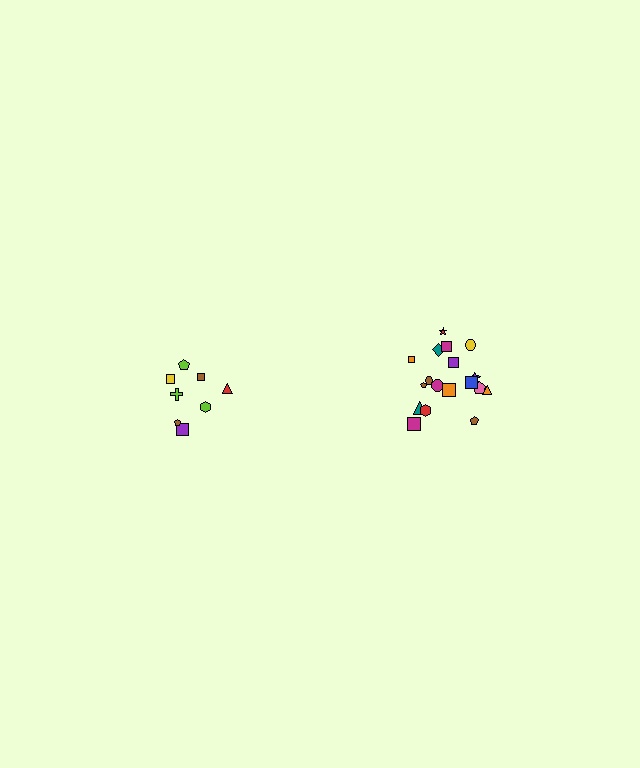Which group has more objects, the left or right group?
The right group.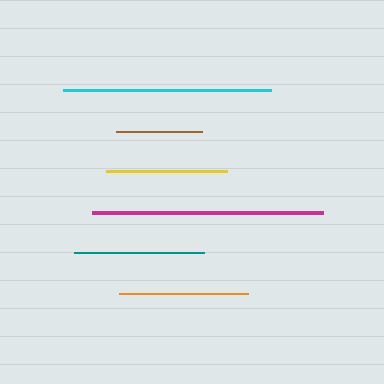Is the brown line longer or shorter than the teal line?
The teal line is longer than the brown line.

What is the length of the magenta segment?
The magenta segment is approximately 231 pixels long.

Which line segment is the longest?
The magenta line is the longest at approximately 231 pixels.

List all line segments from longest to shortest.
From longest to shortest: magenta, cyan, teal, orange, yellow, brown.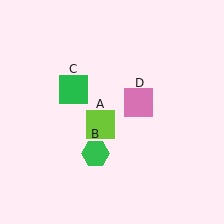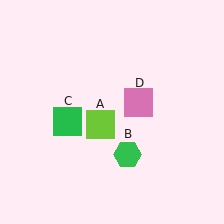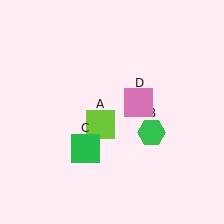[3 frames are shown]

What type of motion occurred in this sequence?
The green hexagon (object B), green square (object C) rotated counterclockwise around the center of the scene.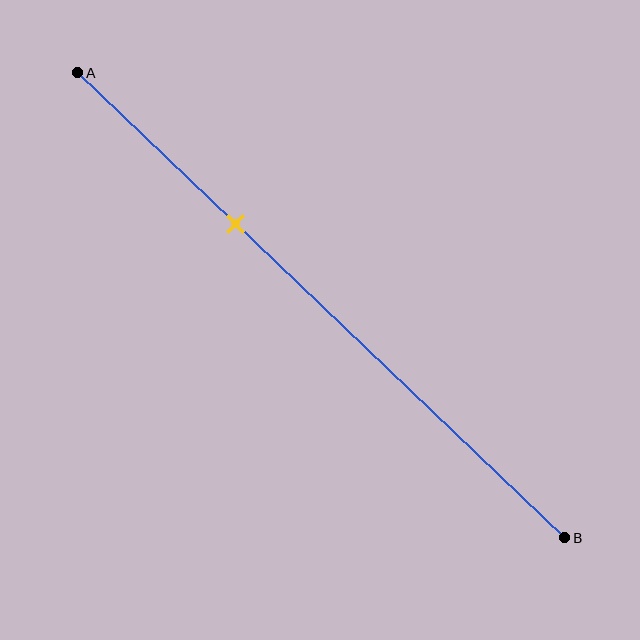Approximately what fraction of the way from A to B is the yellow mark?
The yellow mark is approximately 30% of the way from A to B.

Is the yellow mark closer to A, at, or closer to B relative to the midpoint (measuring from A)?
The yellow mark is closer to point A than the midpoint of segment AB.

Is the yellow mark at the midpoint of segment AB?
No, the mark is at about 30% from A, not at the 50% midpoint.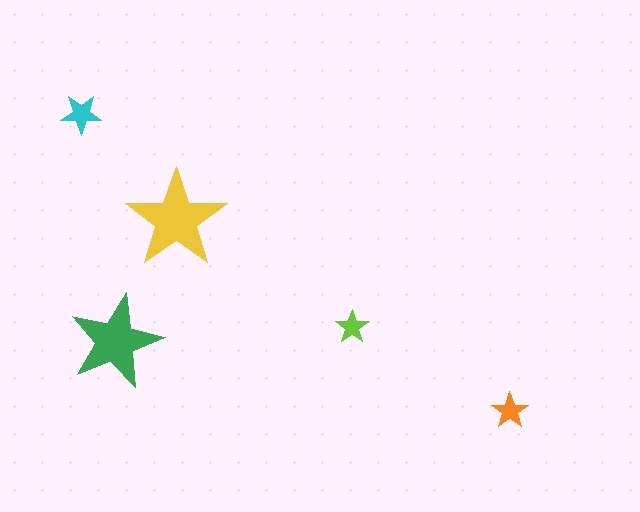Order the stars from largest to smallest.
the yellow one, the green one, the cyan one, the orange one, the lime one.